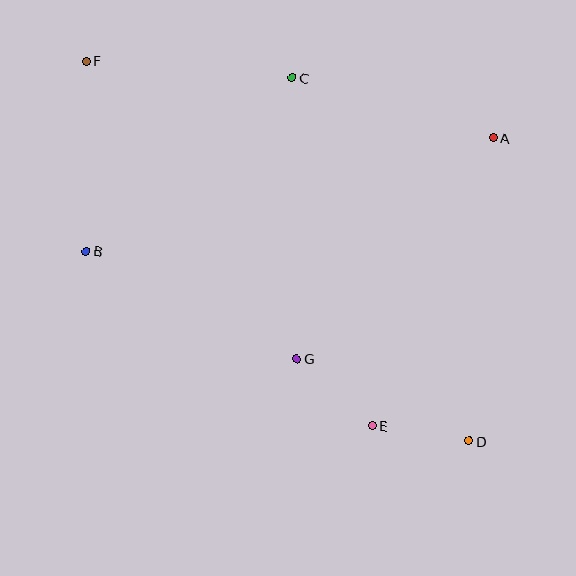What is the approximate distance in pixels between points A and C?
The distance between A and C is approximately 209 pixels.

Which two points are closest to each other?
Points D and E are closest to each other.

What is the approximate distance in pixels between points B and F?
The distance between B and F is approximately 190 pixels.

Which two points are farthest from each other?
Points D and F are farthest from each other.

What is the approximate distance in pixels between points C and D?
The distance between C and D is approximately 404 pixels.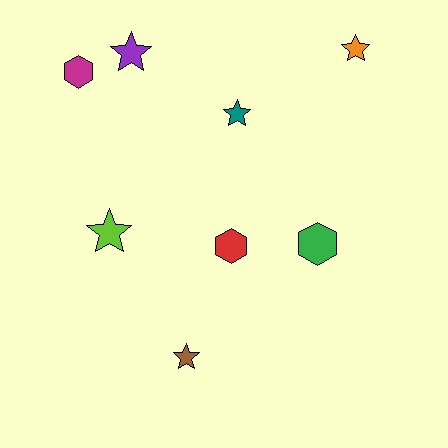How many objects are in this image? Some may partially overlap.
There are 8 objects.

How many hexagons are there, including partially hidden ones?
There are 3 hexagons.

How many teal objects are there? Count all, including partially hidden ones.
There is 1 teal object.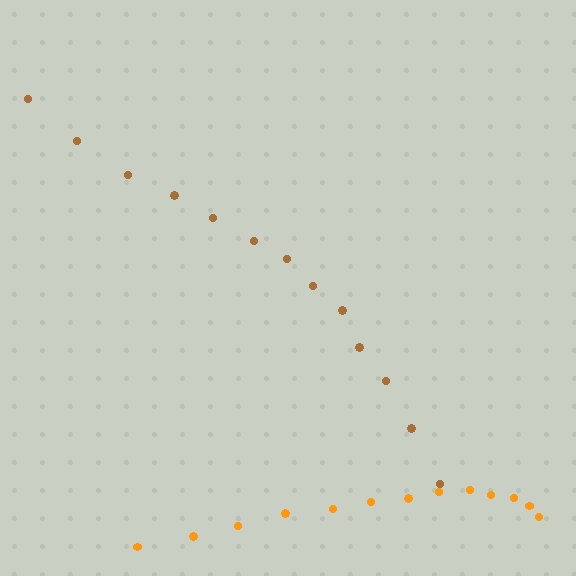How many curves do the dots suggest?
There are 2 distinct paths.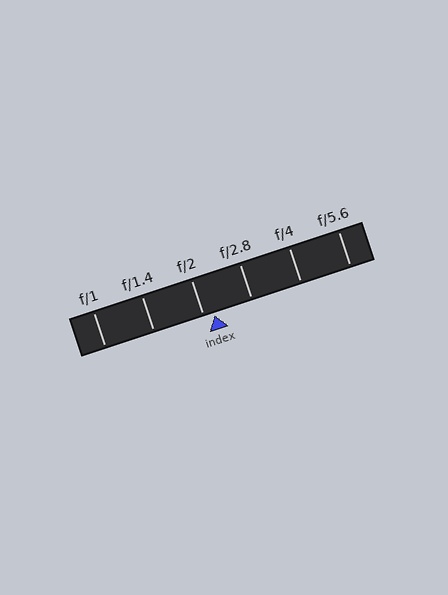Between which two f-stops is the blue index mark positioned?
The index mark is between f/2 and f/2.8.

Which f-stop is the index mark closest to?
The index mark is closest to f/2.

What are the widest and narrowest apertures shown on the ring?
The widest aperture shown is f/1 and the narrowest is f/5.6.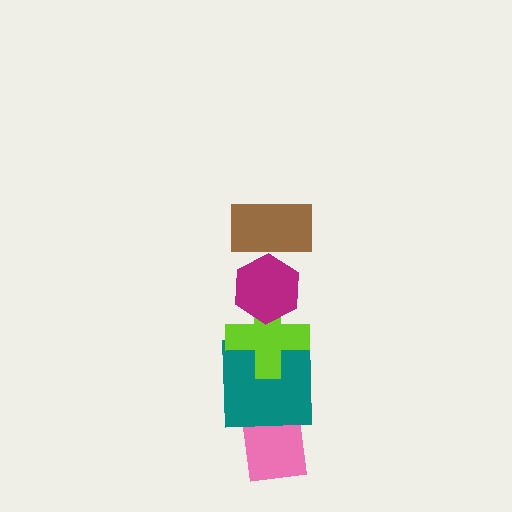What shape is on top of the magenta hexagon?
The brown rectangle is on top of the magenta hexagon.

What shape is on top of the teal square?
The lime cross is on top of the teal square.